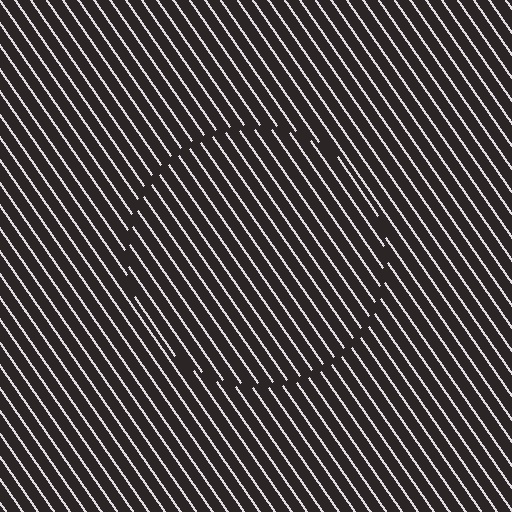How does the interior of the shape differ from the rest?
The interior of the shape contains the same grating, shifted by half a period — the contour is defined by the phase discontinuity where line-ends from the inner and outer gratings abut.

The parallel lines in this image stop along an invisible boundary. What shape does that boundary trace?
An illusory circle. The interior of the shape contains the same grating, shifted by half a period — the contour is defined by the phase discontinuity where line-ends from the inner and outer gratings abut.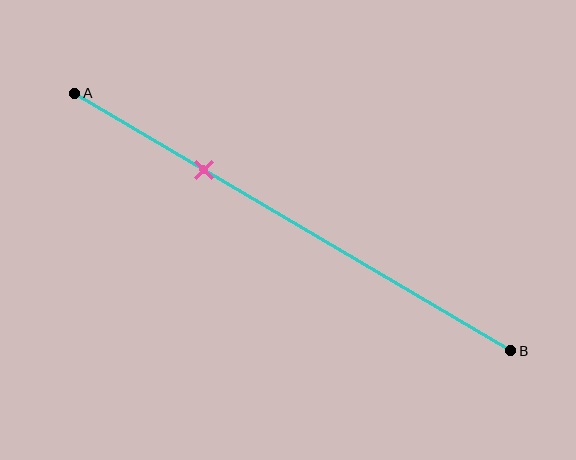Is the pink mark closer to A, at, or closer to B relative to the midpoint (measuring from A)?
The pink mark is closer to point A than the midpoint of segment AB.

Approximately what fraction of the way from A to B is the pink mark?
The pink mark is approximately 30% of the way from A to B.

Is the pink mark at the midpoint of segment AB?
No, the mark is at about 30% from A, not at the 50% midpoint.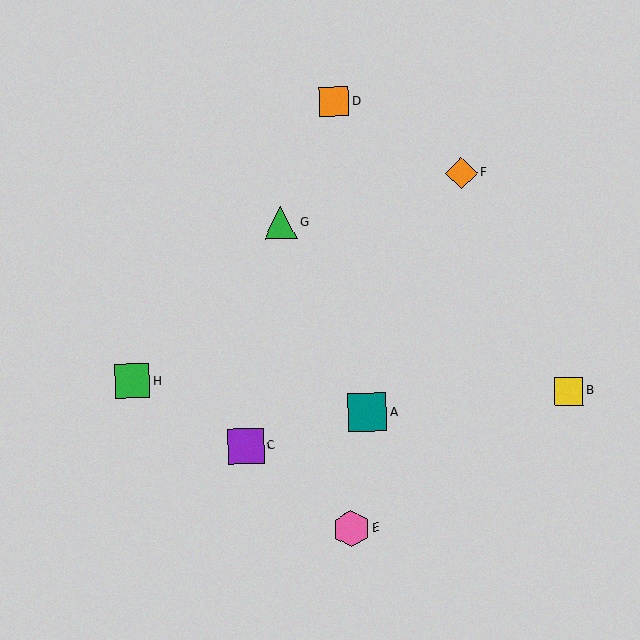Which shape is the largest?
The teal square (labeled A) is the largest.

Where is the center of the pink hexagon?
The center of the pink hexagon is at (351, 529).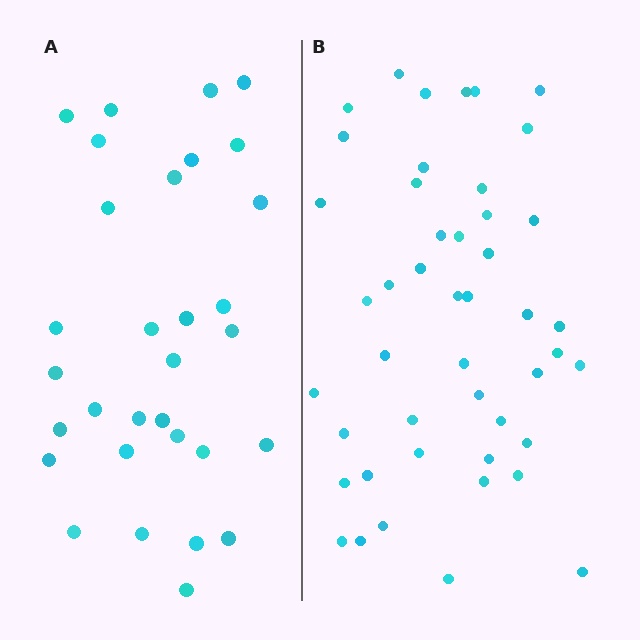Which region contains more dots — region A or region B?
Region B (the right region) has more dots.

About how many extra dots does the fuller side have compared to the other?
Region B has approximately 15 more dots than region A.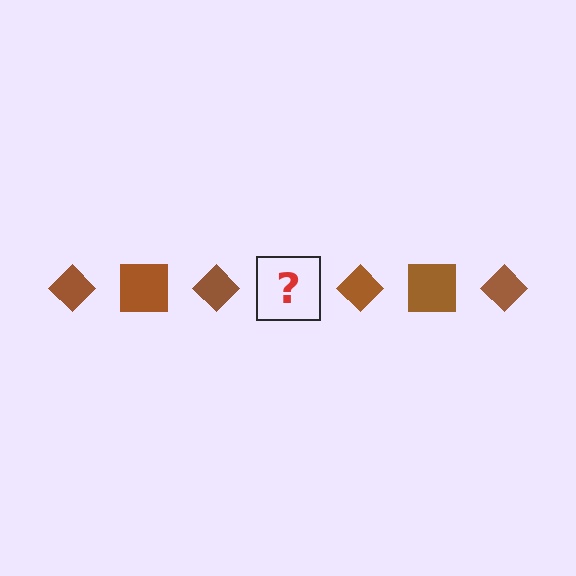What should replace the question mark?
The question mark should be replaced with a brown square.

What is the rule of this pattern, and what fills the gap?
The rule is that the pattern cycles through diamond, square shapes in brown. The gap should be filled with a brown square.